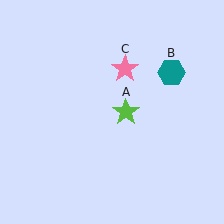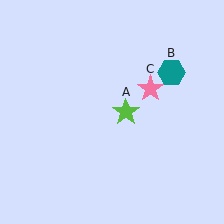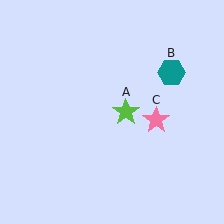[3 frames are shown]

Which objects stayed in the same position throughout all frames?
Lime star (object A) and teal hexagon (object B) remained stationary.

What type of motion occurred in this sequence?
The pink star (object C) rotated clockwise around the center of the scene.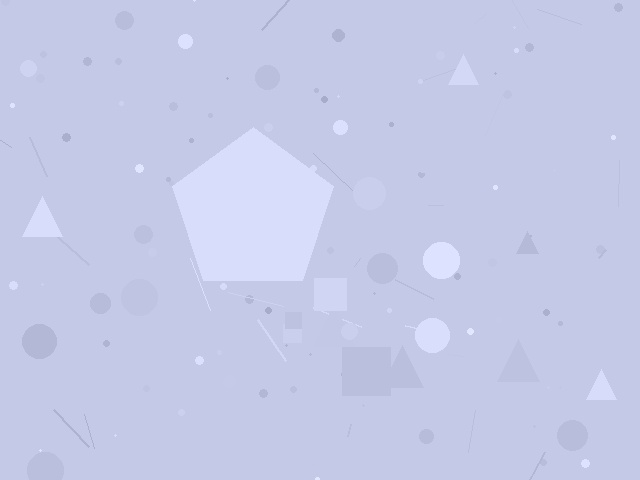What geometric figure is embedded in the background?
A pentagon is embedded in the background.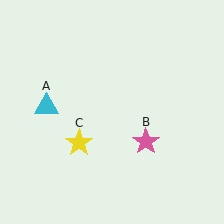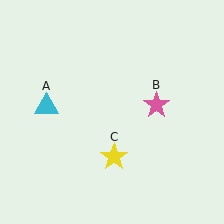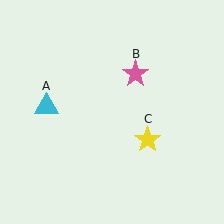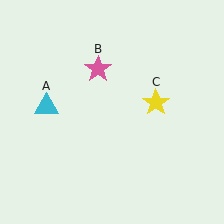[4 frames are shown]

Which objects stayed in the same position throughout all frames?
Cyan triangle (object A) remained stationary.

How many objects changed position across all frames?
2 objects changed position: pink star (object B), yellow star (object C).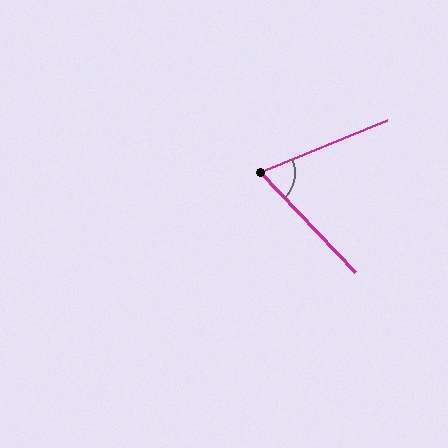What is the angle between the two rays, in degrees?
Approximately 69 degrees.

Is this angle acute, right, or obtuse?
It is acute.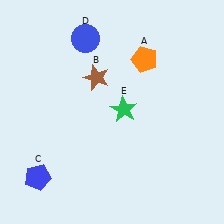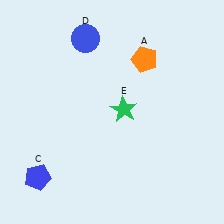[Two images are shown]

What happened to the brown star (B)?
The brown star (B) was removed in Image 2. It was in the top-left area of Image 1.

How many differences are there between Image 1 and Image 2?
There is 1 difference between the two images.